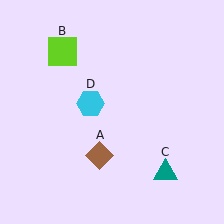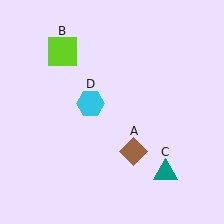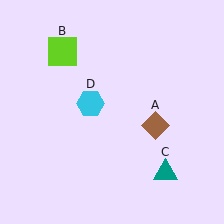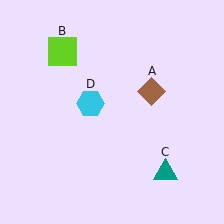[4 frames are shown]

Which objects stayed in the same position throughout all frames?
Lime square (object B) and teal triangle (object C) and cyan hexagon (object D) remained stationary.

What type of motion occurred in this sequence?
The brown diamond (object A) rotated counterclockwise around the center of the scene.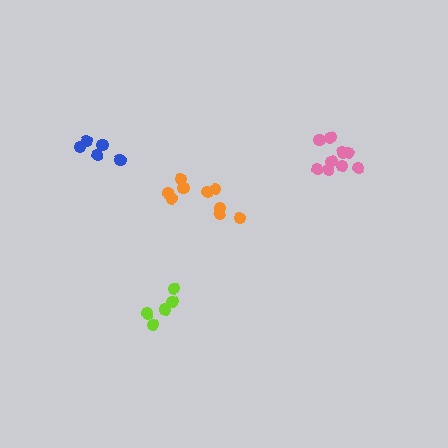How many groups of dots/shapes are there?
There are 4 groups.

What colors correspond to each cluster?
The clusters are colored: orange, lime, blue, pink.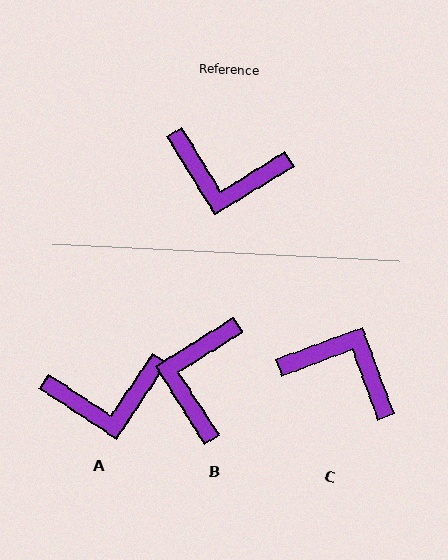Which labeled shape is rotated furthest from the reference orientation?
C, about 169 degrees away.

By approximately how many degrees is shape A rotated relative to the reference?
Approximately 25 degrees counter-clockwise.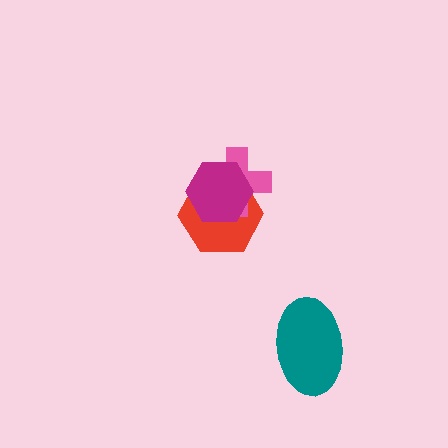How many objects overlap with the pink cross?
2 objects overlap with the pink cross.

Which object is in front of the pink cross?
The magenta hexagon is in front of the pink cross.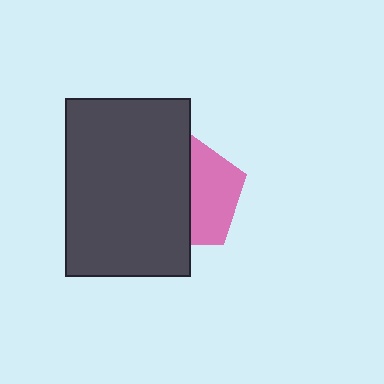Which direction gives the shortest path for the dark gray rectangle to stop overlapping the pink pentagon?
Moving left gives the shortest separation.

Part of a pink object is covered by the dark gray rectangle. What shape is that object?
It is a pentagon.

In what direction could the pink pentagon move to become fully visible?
The pink pentagon could move right. That would shift it out from behind the dark gray rectangle entirely.